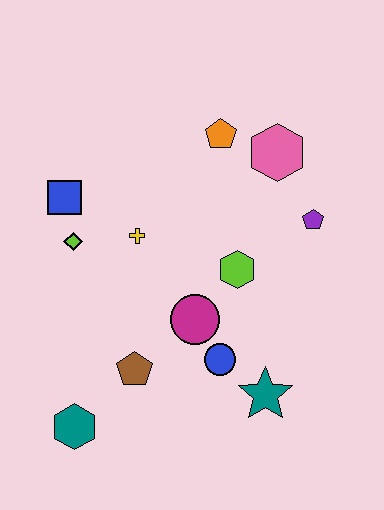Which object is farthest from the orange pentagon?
The teal hexagon is farthest from the orange pentagon.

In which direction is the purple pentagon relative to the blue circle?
The purple pentagon is above the blue circle.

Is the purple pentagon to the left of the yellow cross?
No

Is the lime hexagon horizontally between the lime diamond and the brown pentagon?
No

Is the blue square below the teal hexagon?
No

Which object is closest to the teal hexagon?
The brown pentagon is closest to the teal hexagon.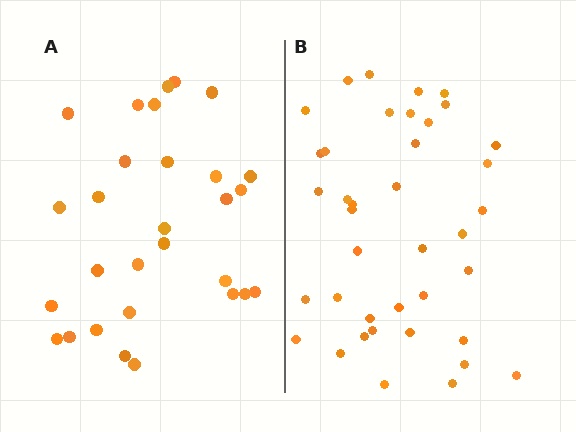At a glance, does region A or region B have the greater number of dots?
Region B (the right region) has more dots.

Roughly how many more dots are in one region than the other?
Region B has roughly 10 or so more dots than region A.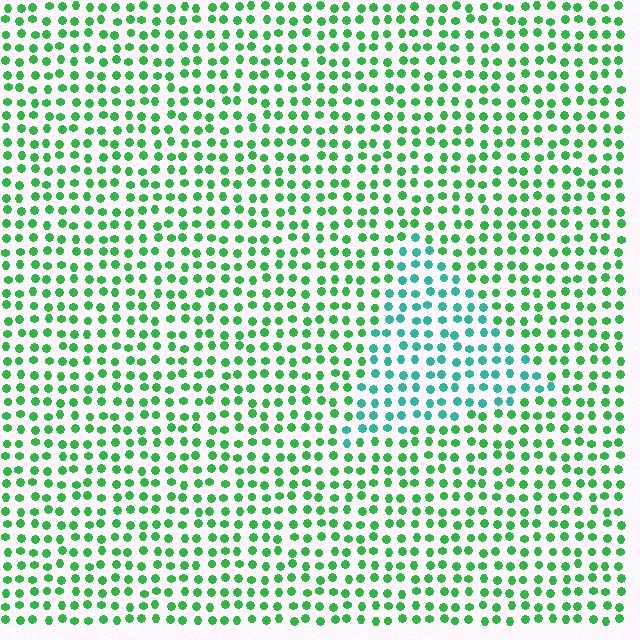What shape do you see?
I see a triangle.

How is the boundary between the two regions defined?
The boundary is defined purely by a slight shift in hue (about 41 degrees). Spacing, size, and orientation are identical on both sides.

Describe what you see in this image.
The image is filled with small green elements in a uniform arrangement. A triangle-shaped region is visible where the elements are tinted to a slightly different hue, forming a subtle color boundary.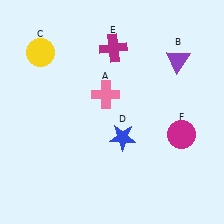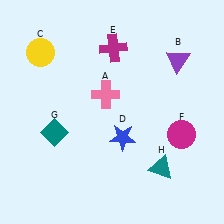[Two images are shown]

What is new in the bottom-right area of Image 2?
A teal triangle (H) was added in the bottom-right area of Image 2.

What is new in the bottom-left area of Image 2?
A teal diamond (G) was added in the bottom-left area of Image 2.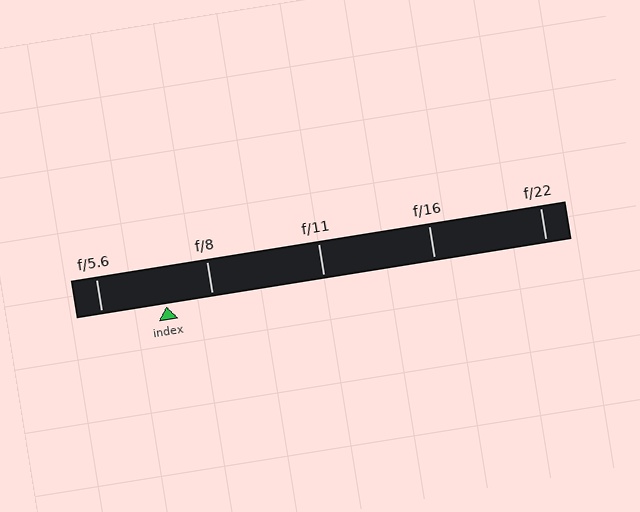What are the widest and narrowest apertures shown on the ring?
The widest aperture shown is f/5.6 and the narrowest is f/22.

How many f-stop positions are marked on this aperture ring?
There are 5 f-stop positions marked.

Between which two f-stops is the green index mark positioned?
The index mark is between f/5.6 and f/8.